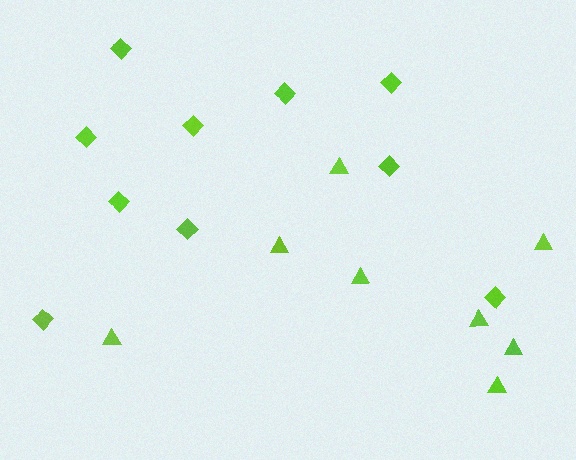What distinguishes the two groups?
There are 2 groups: one group of triangles (8) and one group of diamonds (10).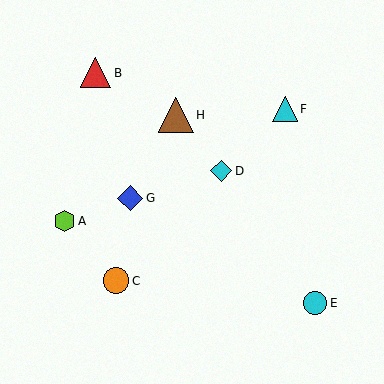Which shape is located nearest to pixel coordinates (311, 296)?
The cyan circle (labeled E) at (315, 303) is nearest to that location.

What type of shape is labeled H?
Shape H is a brown triangle.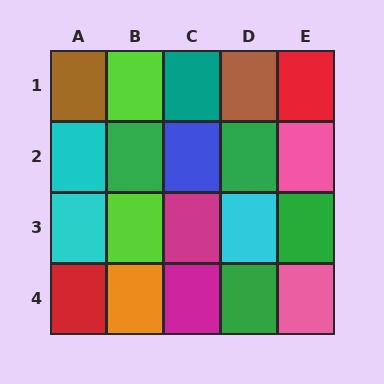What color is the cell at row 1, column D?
Brown.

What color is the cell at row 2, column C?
Blue.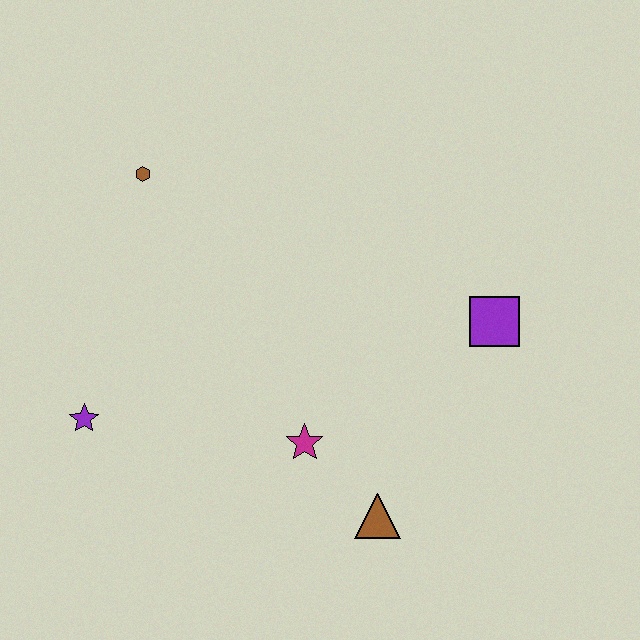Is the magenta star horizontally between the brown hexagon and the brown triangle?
Yes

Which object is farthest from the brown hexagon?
The brown triangle is farthest from the brown hexagon.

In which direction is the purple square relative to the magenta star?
The purple square is to the right of the magenta star.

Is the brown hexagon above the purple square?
Yes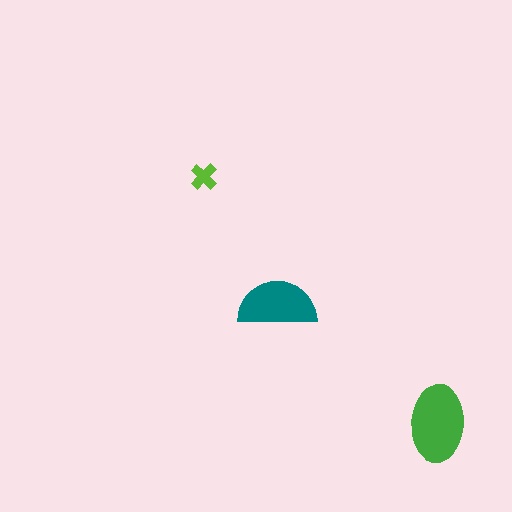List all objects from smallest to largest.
The lime cross, the teal semicircle, the green ellipse.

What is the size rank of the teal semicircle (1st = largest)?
2nd.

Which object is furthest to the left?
The lime cross is leftmost.